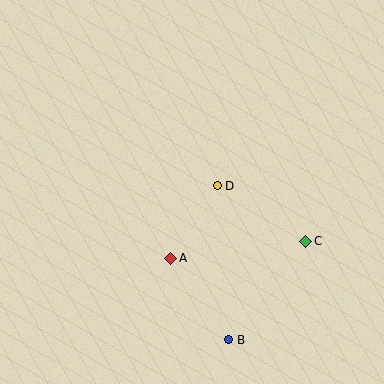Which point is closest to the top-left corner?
Point D is closest to the top-left corner.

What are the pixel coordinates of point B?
Point B is at (229, 340).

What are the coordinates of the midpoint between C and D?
The midpoint between C and D is at (261, 213).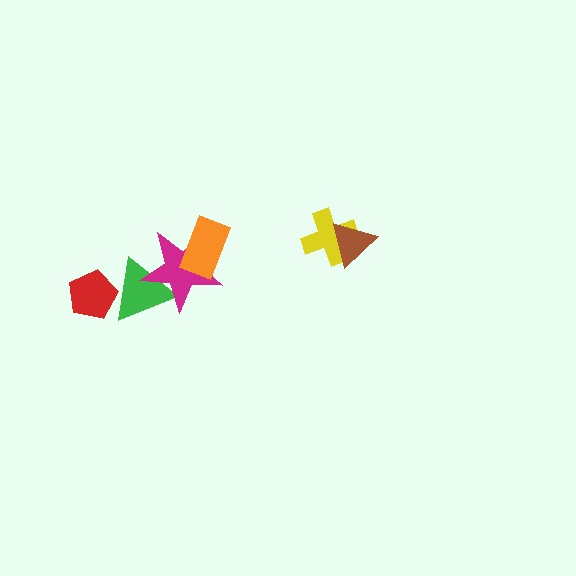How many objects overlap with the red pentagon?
1 object overlaps with the red pentagon.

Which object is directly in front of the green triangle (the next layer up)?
The magenta star is directly in front of the green triangle.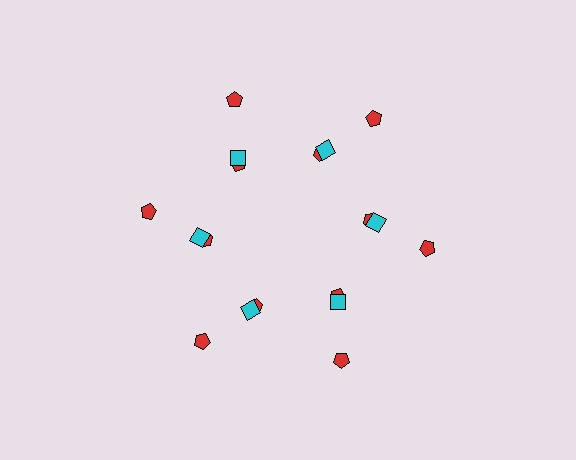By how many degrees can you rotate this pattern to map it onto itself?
The pattern maps onto itself every 60 degrees of rotation.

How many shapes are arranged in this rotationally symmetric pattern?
There are 18 shapes, arranged in 6 groups of 3.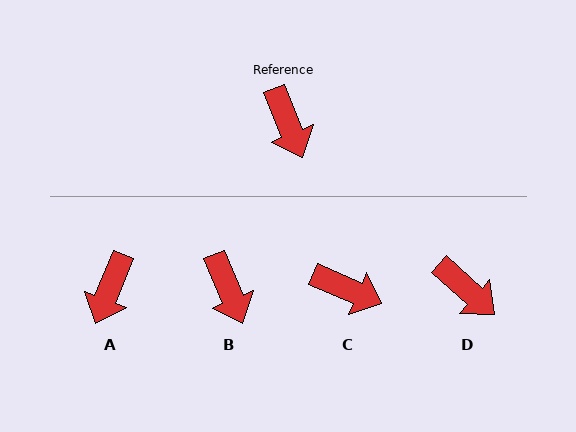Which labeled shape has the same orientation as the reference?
B.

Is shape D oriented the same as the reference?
No, it is off by about 25 degrees.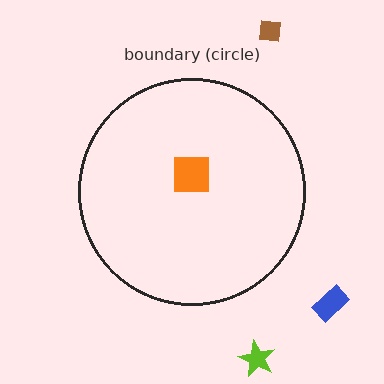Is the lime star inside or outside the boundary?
Outside.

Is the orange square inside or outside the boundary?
Inside.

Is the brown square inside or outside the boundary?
Outside.